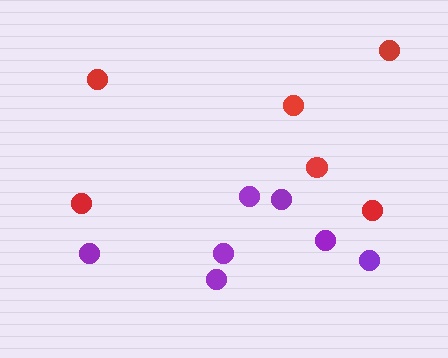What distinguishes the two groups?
There are 2 groups: one group of purple circles (7) and one group of red circles (6).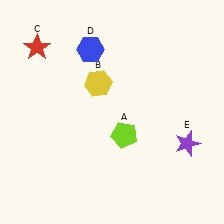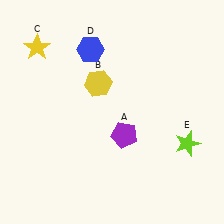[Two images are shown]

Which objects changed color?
A changed from lime to purple. C changed from red to yellow. E changed from purple to lime.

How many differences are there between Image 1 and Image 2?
There are 3 differences between the two images.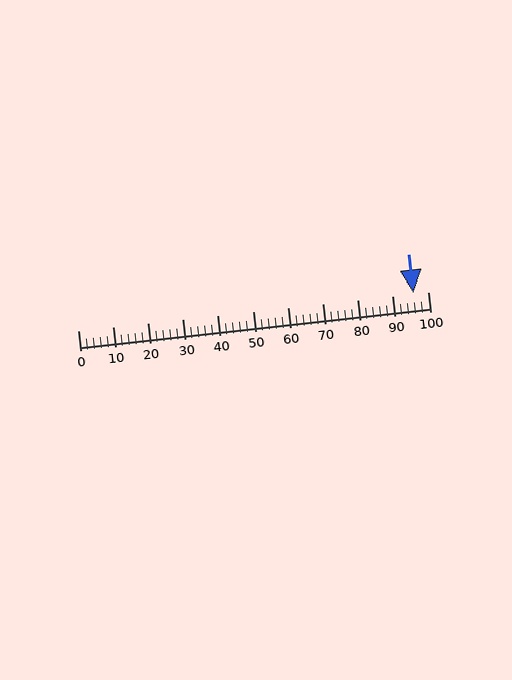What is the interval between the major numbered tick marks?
The major tick marks are spaced 10 units apart.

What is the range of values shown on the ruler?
The ruler shows values from 0 to 100.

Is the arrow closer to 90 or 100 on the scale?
The arrow is closer to 100.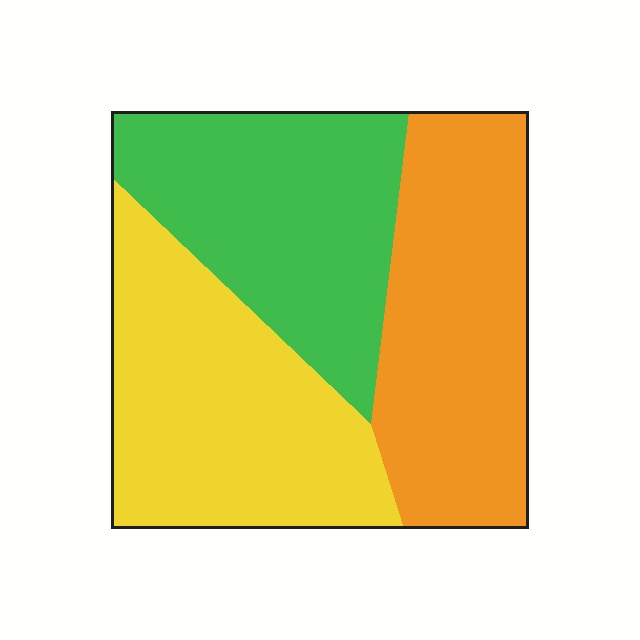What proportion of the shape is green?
Green takes up between a sixth and a third of the shape.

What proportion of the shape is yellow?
Yellow covers around 35% of the shape.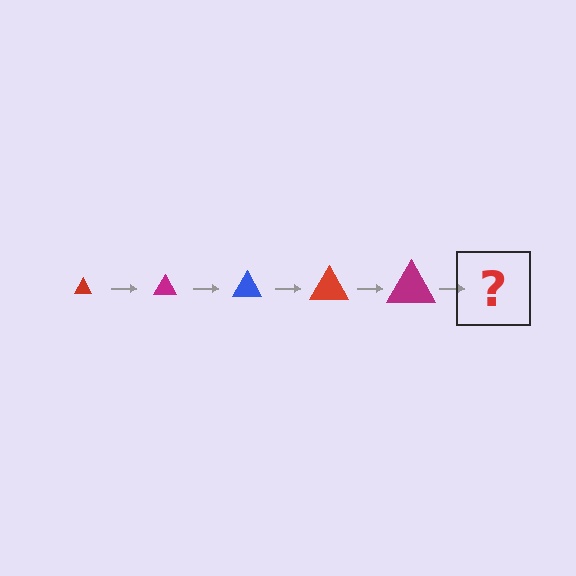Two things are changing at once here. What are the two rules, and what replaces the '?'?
The two rules are that the triangle grows larger each step and the color cycles through red, magenta, and blue. The '?' should be a blue triangle, larger than the previous one.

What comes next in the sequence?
The next element should be a blue triangle, larger than the previous one.